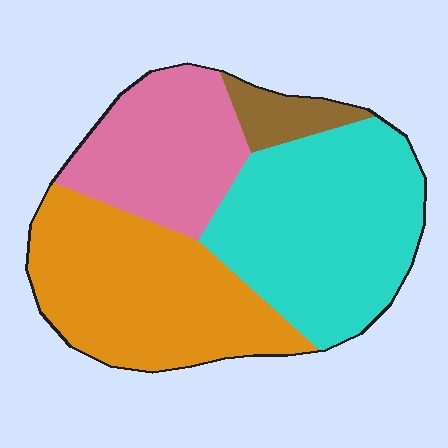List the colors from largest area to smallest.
From largest to smallest: cyan, orange, pink, brown.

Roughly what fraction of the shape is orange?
Orange takes up between a quarter and a half of the shape.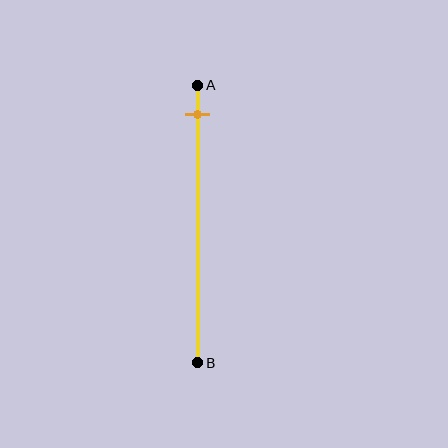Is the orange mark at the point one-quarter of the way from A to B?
No, the mark is at about 10% from A, not at the 25% one-quarter point.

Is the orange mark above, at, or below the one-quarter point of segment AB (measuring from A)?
The orange mark is above the one-quarter point of segment AB.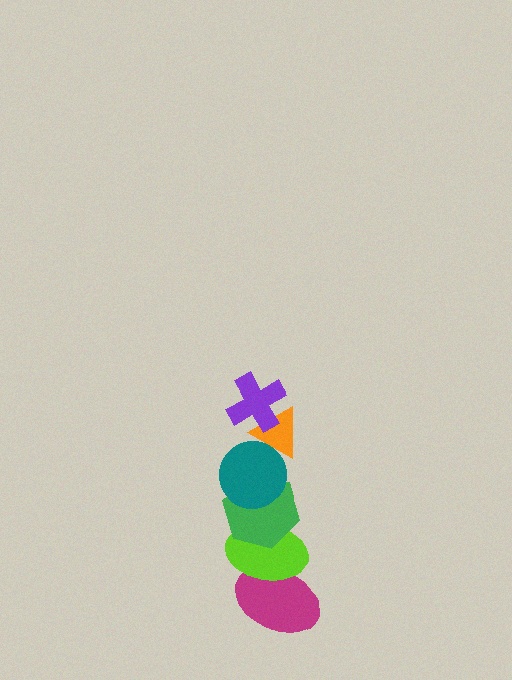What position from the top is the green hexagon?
The green hexagon is 4th from the top.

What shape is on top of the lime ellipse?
The green hexagon is on top of the lime ellipse.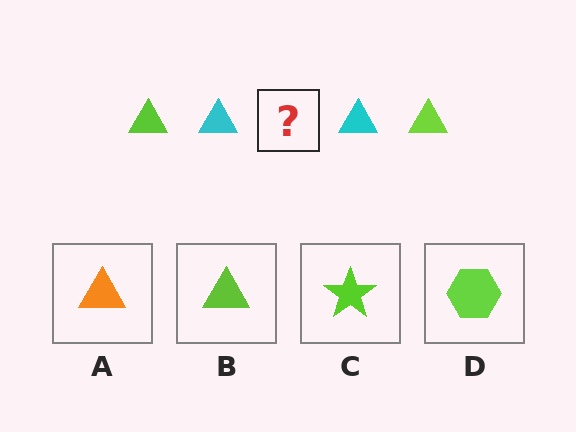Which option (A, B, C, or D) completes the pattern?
B.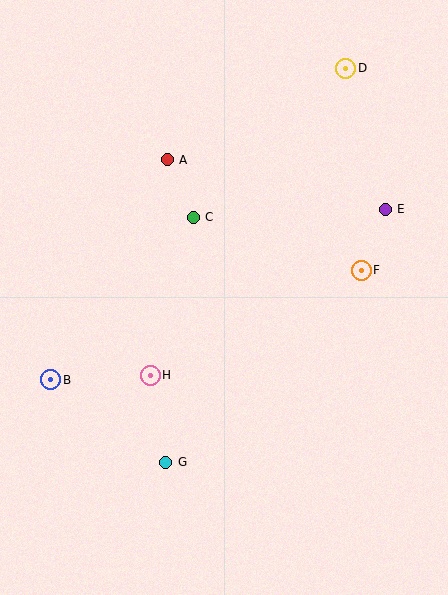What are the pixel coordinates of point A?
Point A is at (167, 160).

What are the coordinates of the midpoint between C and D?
The midpoint between C and D is at (269, 143).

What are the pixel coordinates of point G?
Point G is at (166, 462).